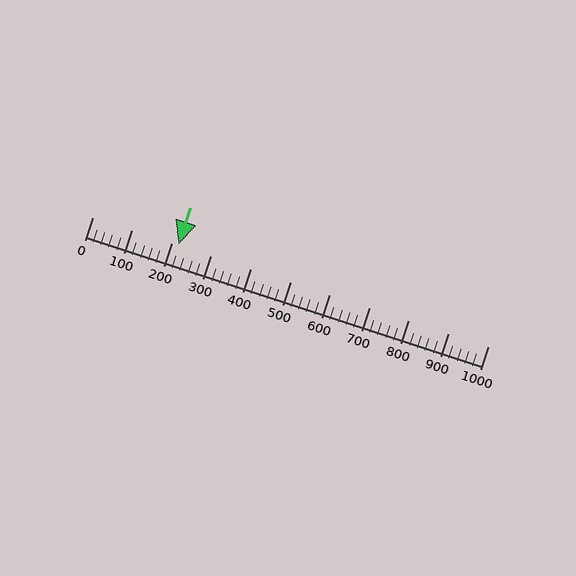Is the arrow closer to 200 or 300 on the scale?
The arrow is closer to 200.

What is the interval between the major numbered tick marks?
The major tick marks are spaced 100 units apart.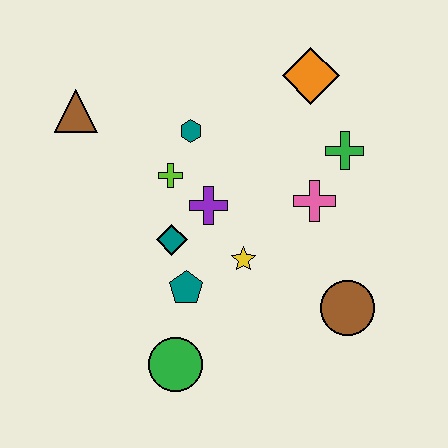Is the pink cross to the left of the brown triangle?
No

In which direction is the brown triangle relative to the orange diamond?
The brown triangle is to the left of the orange diamond.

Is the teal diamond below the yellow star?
No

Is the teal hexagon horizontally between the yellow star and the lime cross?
Yes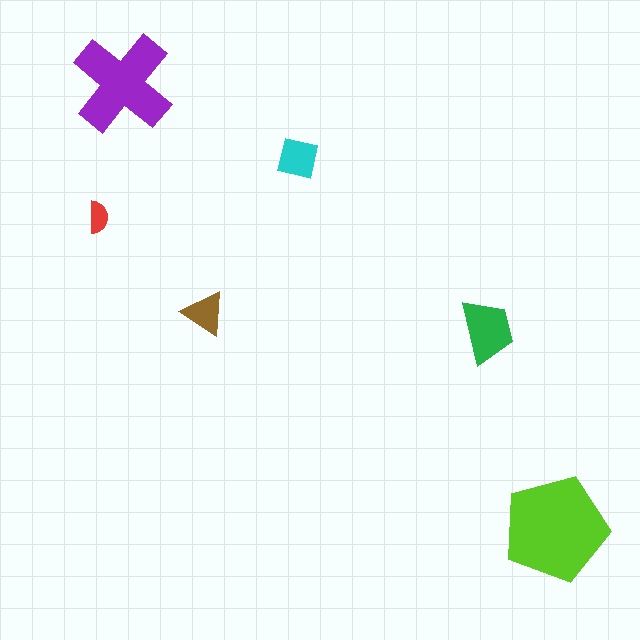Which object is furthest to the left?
The red semicircle is leftmost.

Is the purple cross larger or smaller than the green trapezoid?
Larger.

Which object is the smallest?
The red semicircle.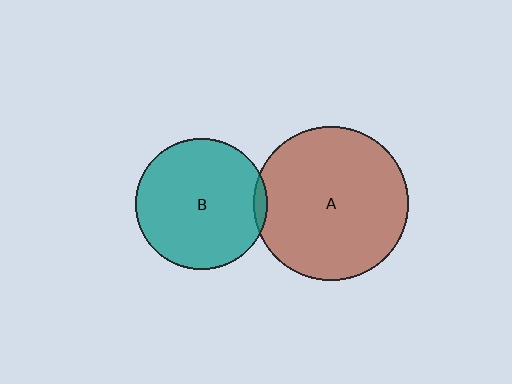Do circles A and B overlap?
Yes.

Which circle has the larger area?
Circle A (brown).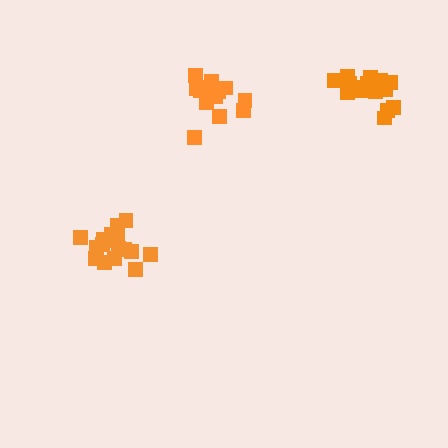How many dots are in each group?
Group 1: 17 dots, Group 2: 14 dots, Group 3: 19 dots (50 total).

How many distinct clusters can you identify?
There are 3 distinct clusters.